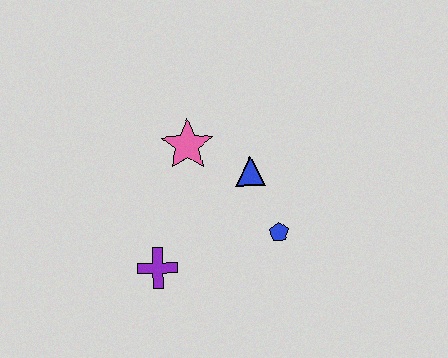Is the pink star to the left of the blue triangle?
Yes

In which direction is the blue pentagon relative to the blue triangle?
The blue pentagon is below the blue triangle.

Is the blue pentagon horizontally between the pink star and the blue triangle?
No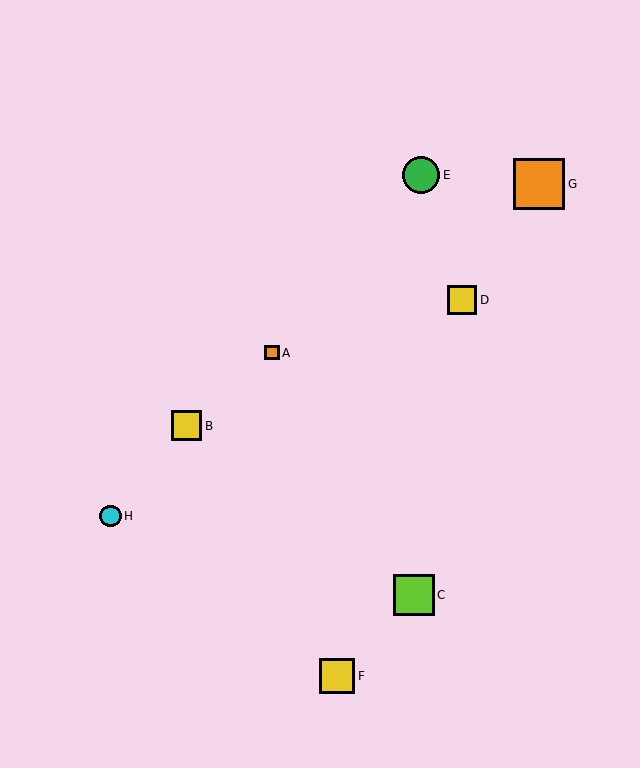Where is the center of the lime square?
The center of the lime square is at (414, 595).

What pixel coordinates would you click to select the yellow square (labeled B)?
Click at (187, 426) to select the yellow square B.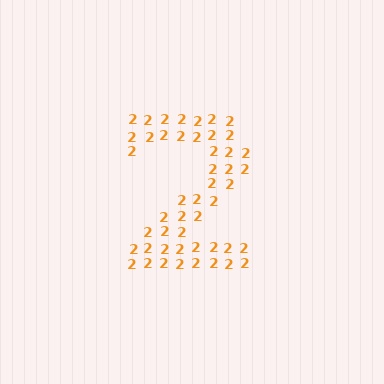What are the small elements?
The small elements are digit 2's.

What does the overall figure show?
The overall figure shows the digit 2.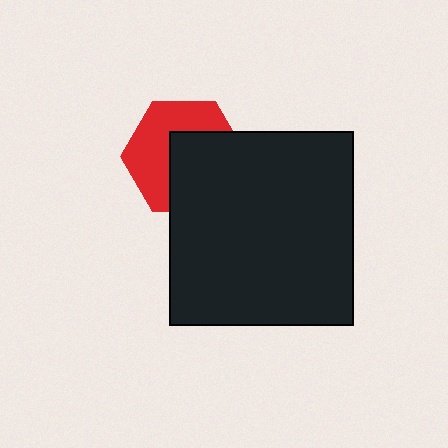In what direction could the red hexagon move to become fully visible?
The red hexagon could move toward the upper-left. That would shift it out from behind the black rectangle entirely.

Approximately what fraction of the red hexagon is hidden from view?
Roughly 49% of the red hexagon is hidden behind the black rectangle.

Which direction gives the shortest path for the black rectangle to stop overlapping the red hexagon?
Moving toward the lower-right gives the shortest separation.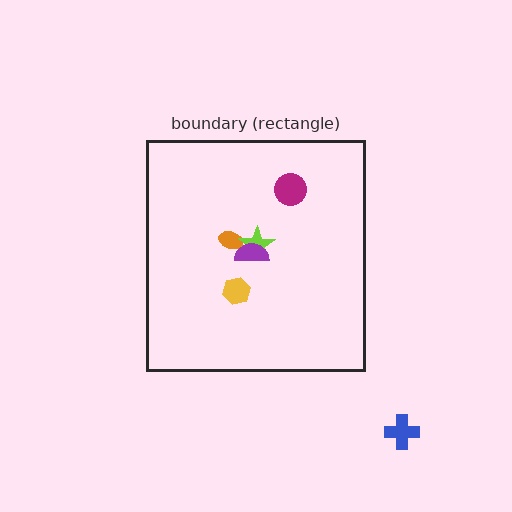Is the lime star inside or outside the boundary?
Inside.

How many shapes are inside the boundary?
5 inside, 1 outside.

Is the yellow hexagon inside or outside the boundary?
Inside.